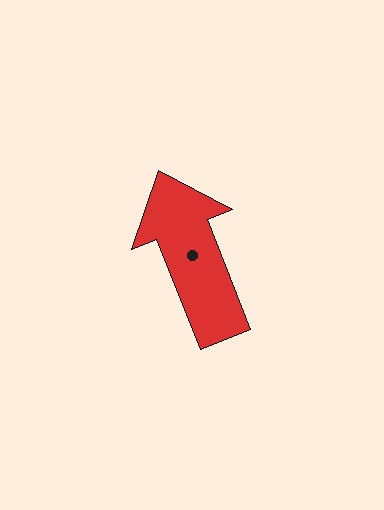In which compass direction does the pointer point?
North.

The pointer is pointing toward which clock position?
Roughly 11 o'clock.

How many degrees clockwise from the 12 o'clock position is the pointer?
Approximately 338 degrees.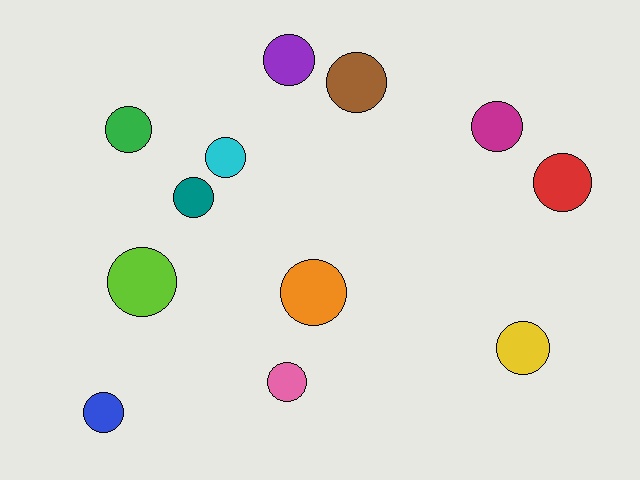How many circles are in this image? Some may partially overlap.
There are 12 circles.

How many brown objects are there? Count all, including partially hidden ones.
There is 1 brown object.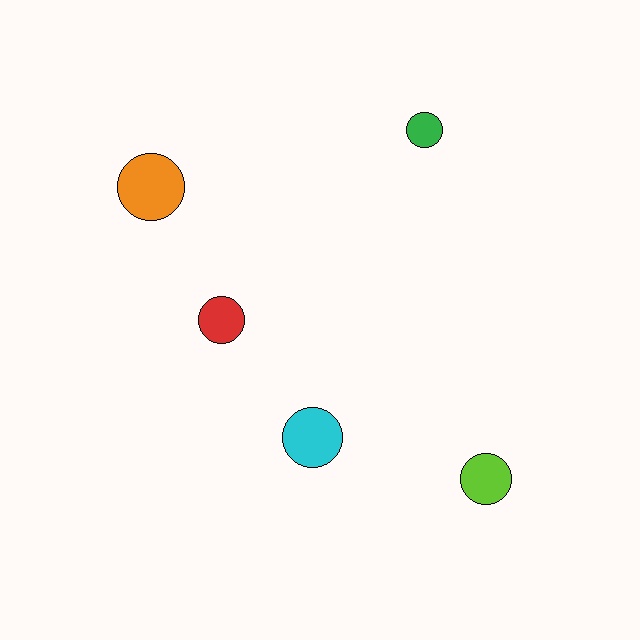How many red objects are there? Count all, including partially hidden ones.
There is 1 red object.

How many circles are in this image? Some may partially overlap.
There are 5 circles.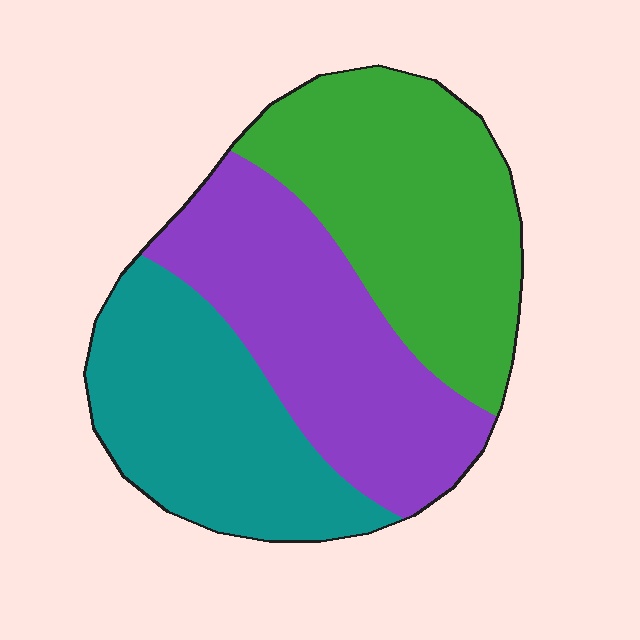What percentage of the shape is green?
Green covers about 35% of the shape.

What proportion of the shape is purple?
Purple takes up about one third (1/3) of the shape.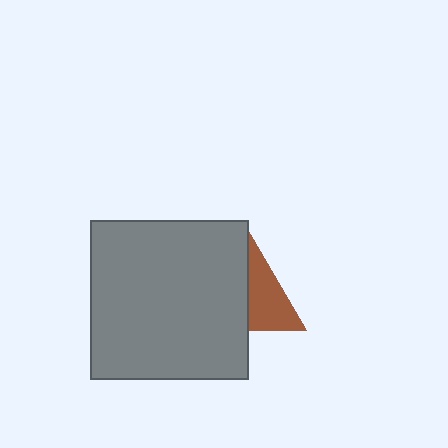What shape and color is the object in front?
The object in front is a gray square.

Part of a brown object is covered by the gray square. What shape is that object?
It is a triangle.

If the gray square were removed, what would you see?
You would see the complete brown triangle.